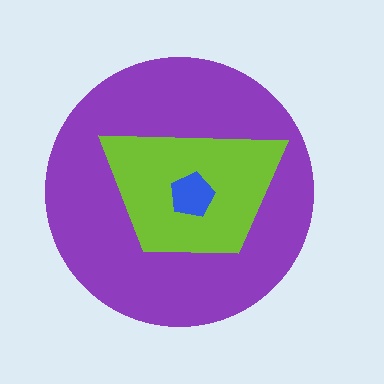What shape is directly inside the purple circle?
The lime trapezoid.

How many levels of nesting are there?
3.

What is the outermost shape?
The purple circle.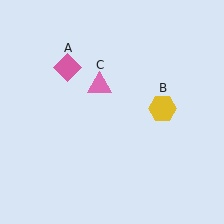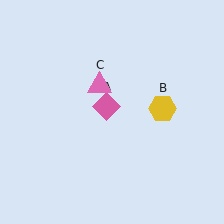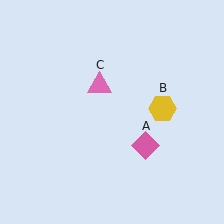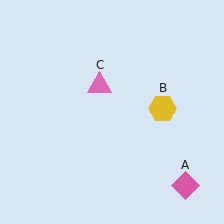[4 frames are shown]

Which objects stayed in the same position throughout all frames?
Yellow hexagon (object B) and pink triangle (object C) remained stationary.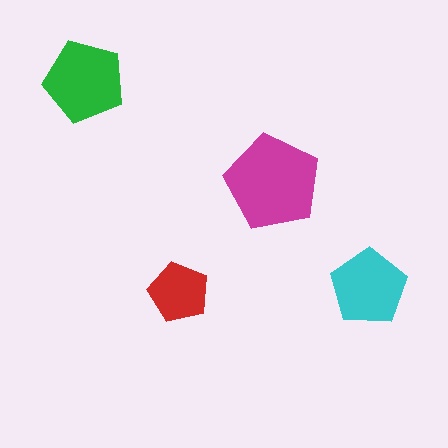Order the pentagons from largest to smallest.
the magenta one, the green one, the cyan one, the red one.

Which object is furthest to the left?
The green pentagon is leftmost.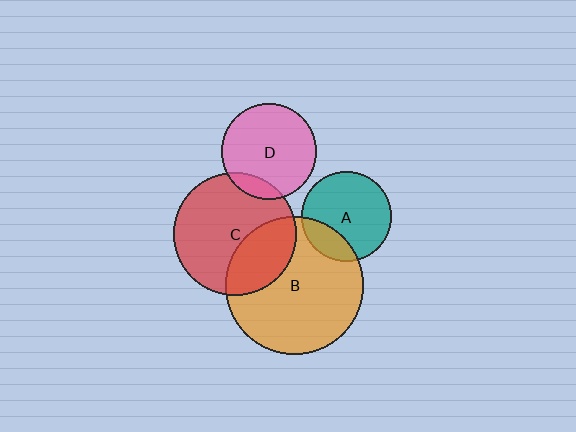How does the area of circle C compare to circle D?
Approximately 1.7 times.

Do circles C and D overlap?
Yes.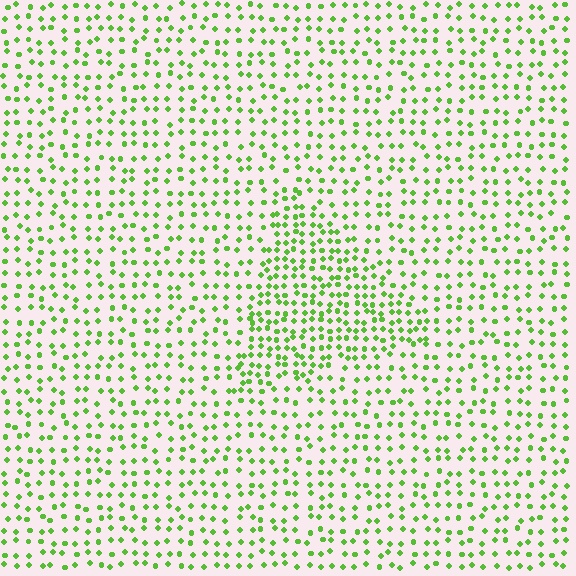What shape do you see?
I see a triangle.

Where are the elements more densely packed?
The elements are more densely packed inside the triangle boundary.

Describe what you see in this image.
The image contains small lime elements arranged at two different densities. A triangle-shaped region is visible where the elements are more densely packed than the surrounding area.